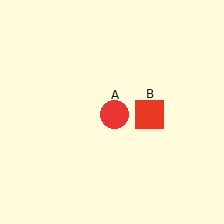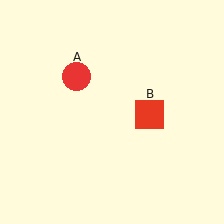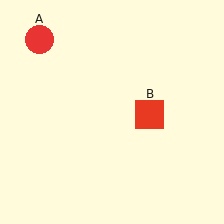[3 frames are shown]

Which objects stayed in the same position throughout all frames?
Red square (object B) remained stationary.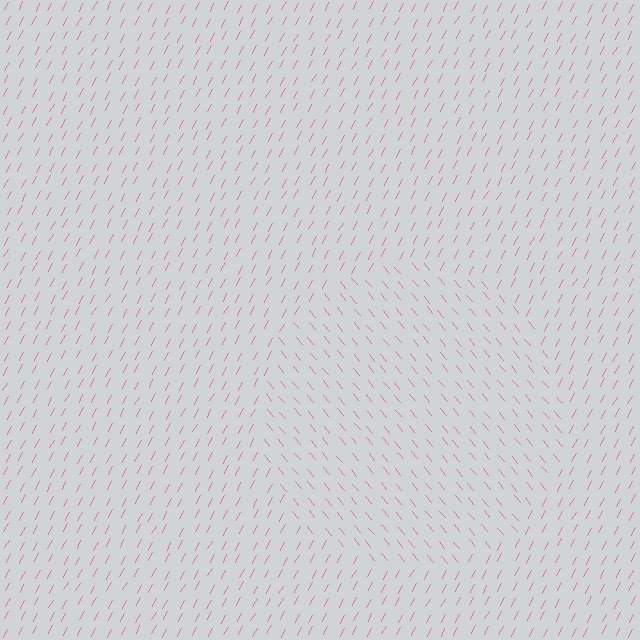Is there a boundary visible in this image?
Yes, there is a texture boundary formed by a change in line orientation.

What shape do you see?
I see a circle.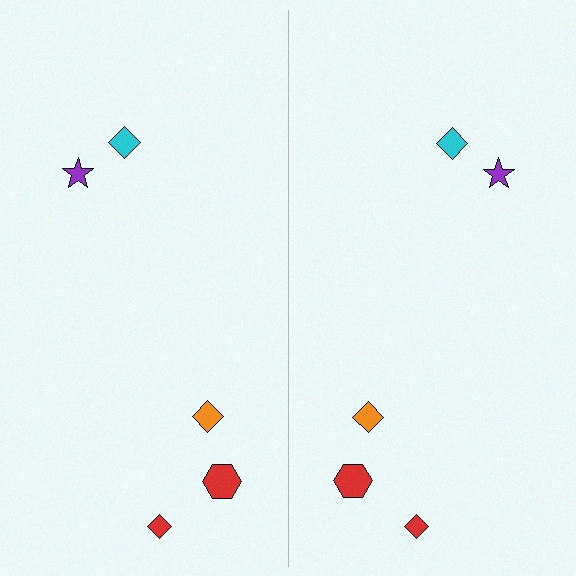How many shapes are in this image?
There are 10 shapes in this image.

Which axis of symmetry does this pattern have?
The pattern has a vertical axis of symmetry running through the center of the image.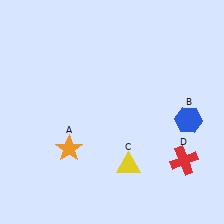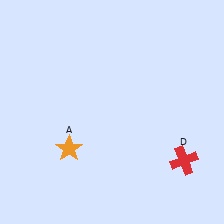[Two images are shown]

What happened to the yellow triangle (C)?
The yellow triangle (C) was removed in Image 2. It was in the bottom-right area of Image 1.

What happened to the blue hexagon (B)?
The blue hexagon (B) was removed in Image 2. It was in the bottom-right area of Image 1.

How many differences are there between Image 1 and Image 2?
There are 2 differences between the two images.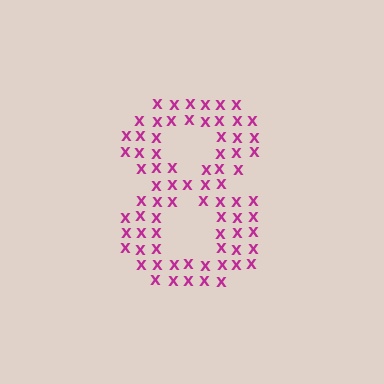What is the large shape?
The large shape is the digit 8.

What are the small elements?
The small elements are letter X's.